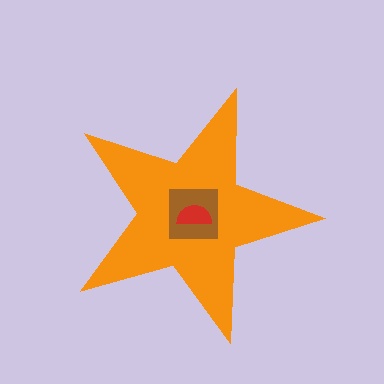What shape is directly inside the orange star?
The brown square.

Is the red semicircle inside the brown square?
Yes.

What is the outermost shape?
The orange star.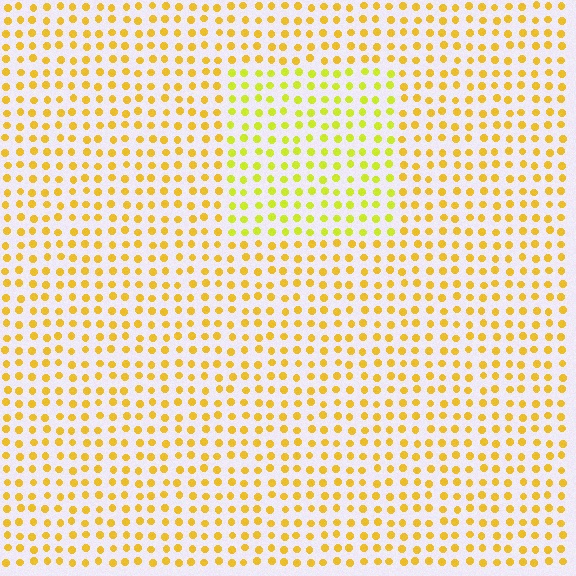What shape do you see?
I see a rectangle.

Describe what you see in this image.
The image is filled with small yellow elements in a uniform arrangement. A rectangle-shaped region is visible where the elements are tinted to a slightly different hue, forming a subtle color boundary.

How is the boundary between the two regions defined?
The boundary is defined purely by a slight shift in hue (about 25 degrees). Spacing, size, and orientation are identical on both sides.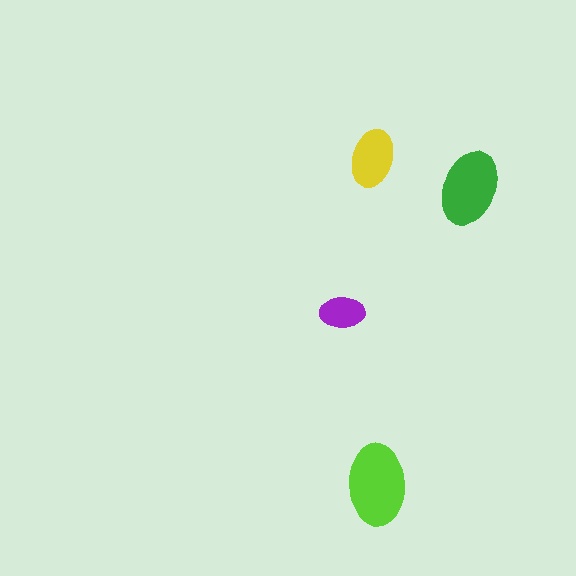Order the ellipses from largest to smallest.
the lime one, the green one, the yellow one, the purple one.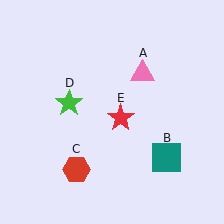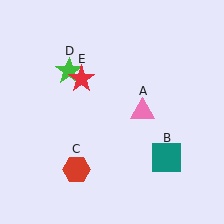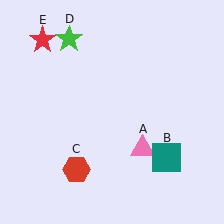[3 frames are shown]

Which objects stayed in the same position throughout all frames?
Teal square (object B) and red hexagon (object C) remained stationary.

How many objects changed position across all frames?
3 objects changed position: pink triangle (object A), green star (object D), red star (object E).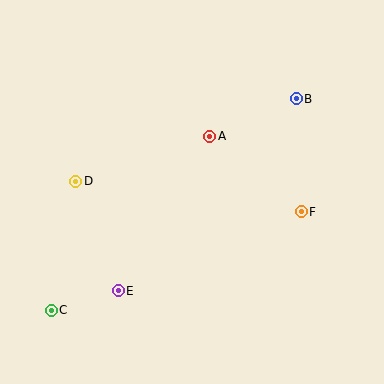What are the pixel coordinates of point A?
Point A is at (210, 136).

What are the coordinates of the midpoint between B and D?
The midpoint between B and D is at (186, 140).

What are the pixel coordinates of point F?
Point F is at (301, 212).